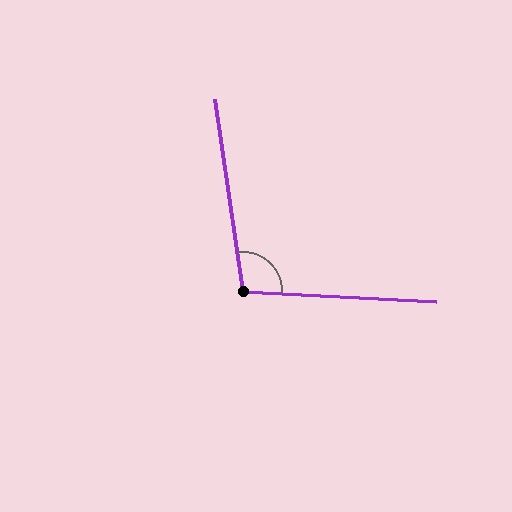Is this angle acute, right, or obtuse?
It is obtuse.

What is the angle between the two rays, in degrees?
Approximately 101 degrees.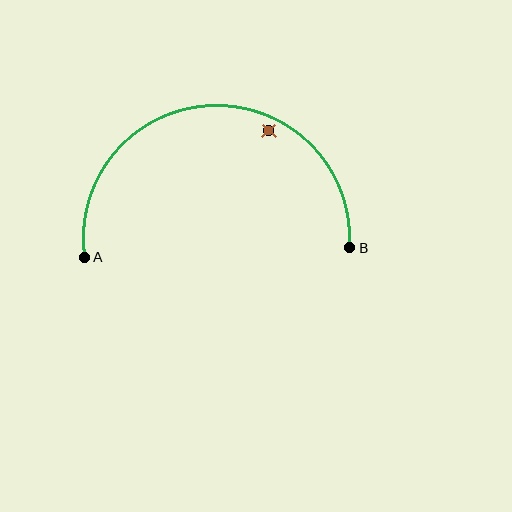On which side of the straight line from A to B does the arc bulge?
The arc bulges above the straight line connecting A and B.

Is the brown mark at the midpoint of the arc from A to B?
No — the brown mark does not lie on the arc at all. It sits slightly inside the curve.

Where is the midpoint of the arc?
The arc midpoint is the point on the curve farthest from the straight line joining A and B. It sits above that line.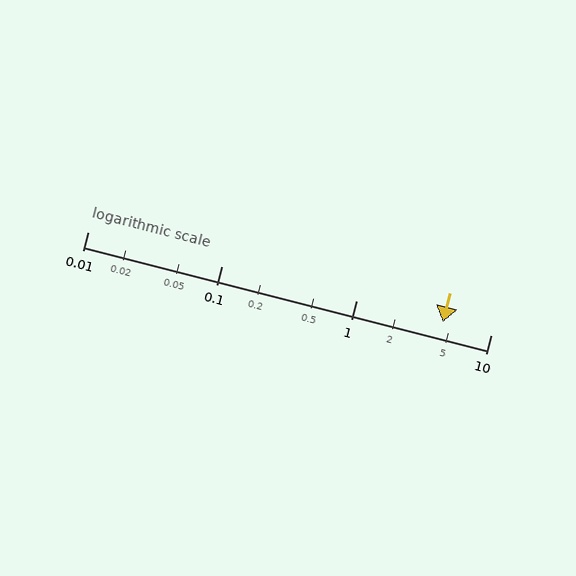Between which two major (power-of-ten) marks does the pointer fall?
The pointer is between 1 and 10.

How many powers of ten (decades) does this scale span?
The scale spans 3 decades, from 0.01 to 10.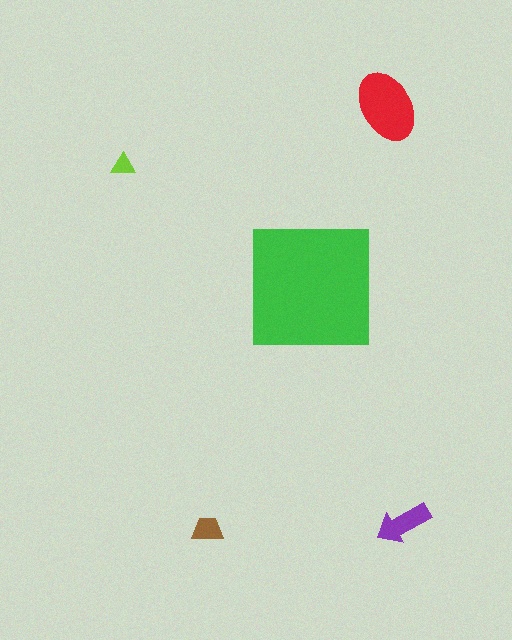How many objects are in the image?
There are 5 objects in the image.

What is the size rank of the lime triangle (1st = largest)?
5th.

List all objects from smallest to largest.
The lime triangle, the brown trapezoid, the purple arrow, the red ellipse, the green square.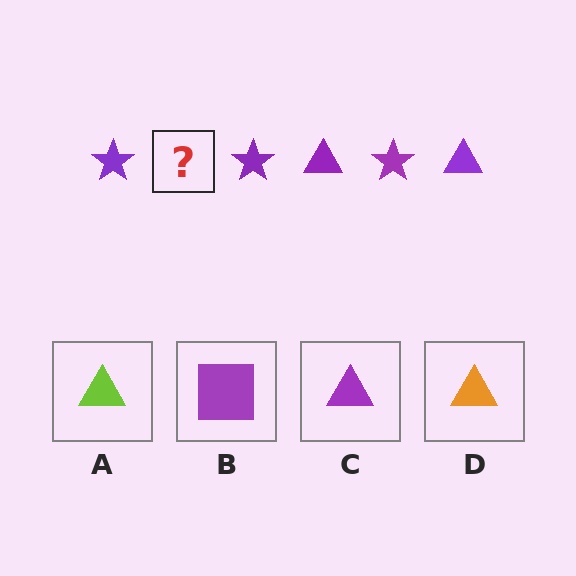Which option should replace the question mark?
Option C.